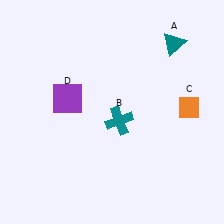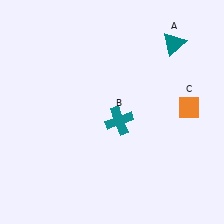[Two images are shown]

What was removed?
The purple square (D) was removed in Image 2.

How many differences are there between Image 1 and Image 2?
There is 1 difference between the two images.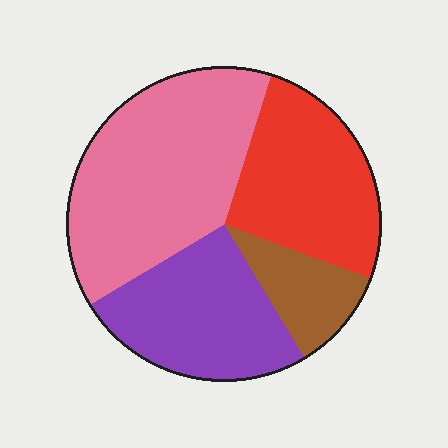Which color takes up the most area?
Pink, at roughly 40%.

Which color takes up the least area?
Brown, at roughly 10%.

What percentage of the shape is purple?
Purple takes up about one quarter (1/4) of the shape.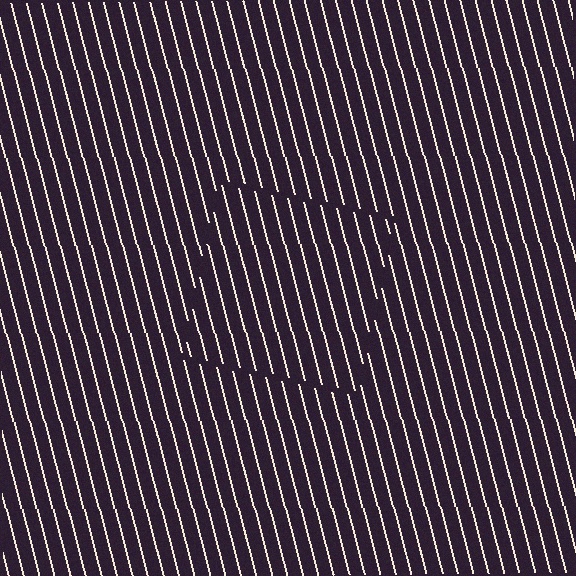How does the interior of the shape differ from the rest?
The interior of the shape contains the same grating, shifted by half a period — the contour is defined by the phase discontinuity where line-ends from the inner and outer gratings abut.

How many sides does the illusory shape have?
4 sides — the line-ends trace a square.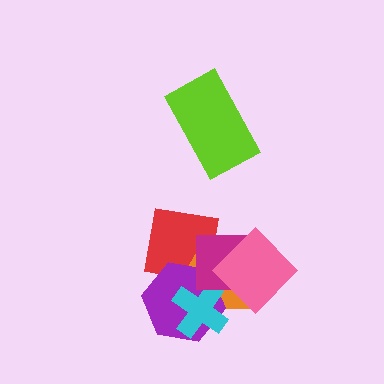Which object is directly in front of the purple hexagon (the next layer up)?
The cyan cross is directly in front of the purple hexagon.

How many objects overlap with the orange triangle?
5 objects overlap with the orange triangle.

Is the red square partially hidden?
Yes, it is partially covered by another shape.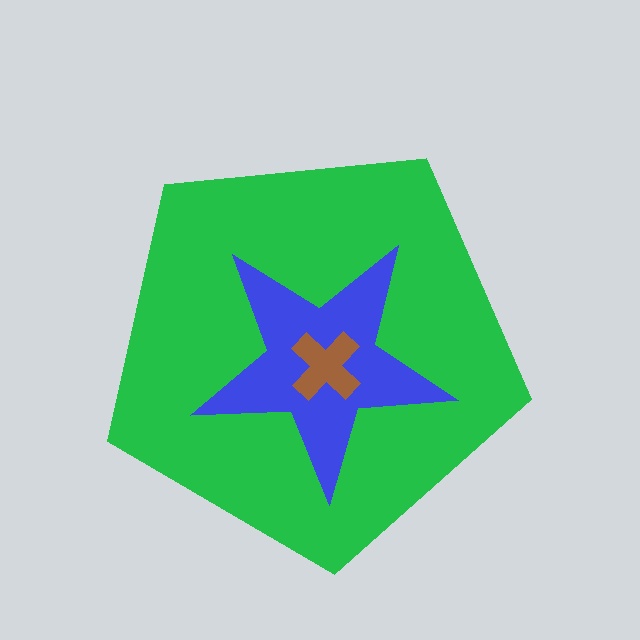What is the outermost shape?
The green pentagon.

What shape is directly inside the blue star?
The brown cross.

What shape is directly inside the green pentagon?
The blue star.